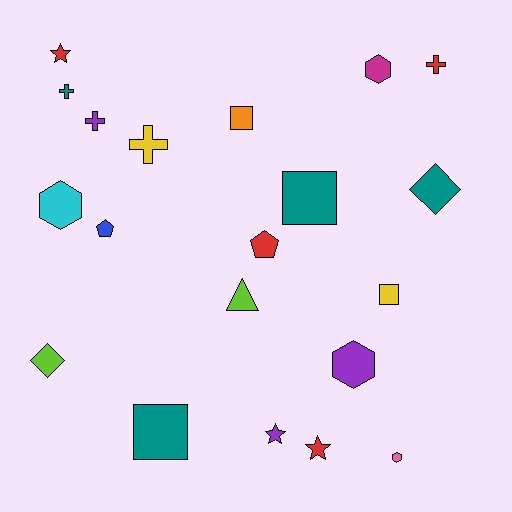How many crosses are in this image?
There are 4 crosses.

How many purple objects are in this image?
There are 3 purple objects.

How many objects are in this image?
There are 20 objects.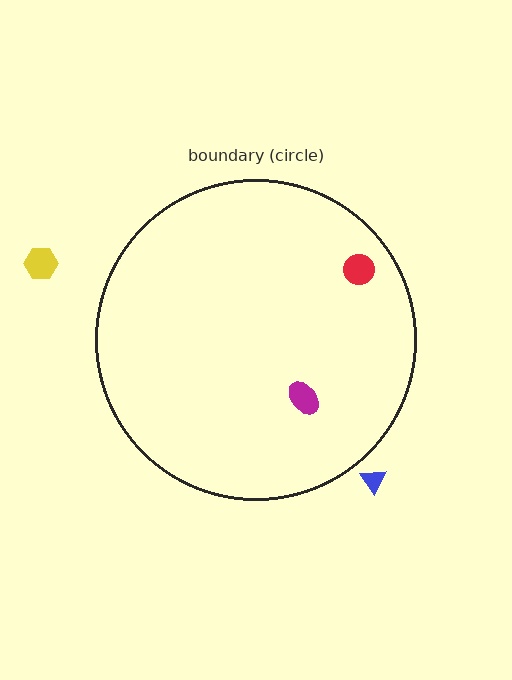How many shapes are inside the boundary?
2 inside, 2 outside.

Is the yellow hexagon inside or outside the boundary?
Outside.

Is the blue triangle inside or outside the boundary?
Outside.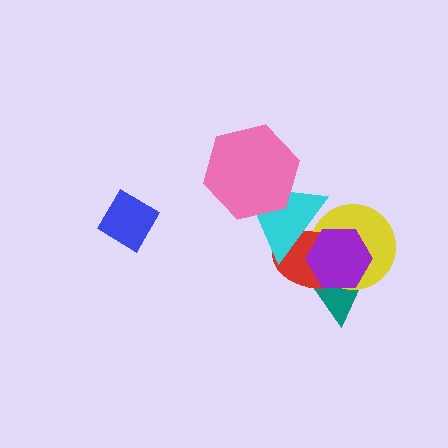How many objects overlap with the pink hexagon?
1 object overlaps with the pink hexagon.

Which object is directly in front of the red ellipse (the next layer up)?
The purple hexagon is directly in front of the red ellipse.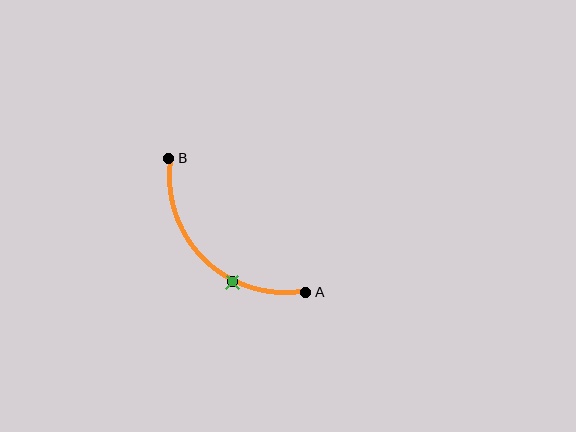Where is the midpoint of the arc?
The arc midpoint is the point on the curve farthest from the straight line joining A and B. It sits below and to the left of that line.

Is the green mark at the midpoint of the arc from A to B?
No. The green mark lies on the arc but is closer to endpoint A. The arc midpoint would be at the point on the curve equidistant along the arc from both A and B.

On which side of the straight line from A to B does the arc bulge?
The arc bulges below and to the left of the straight line connecting A and B.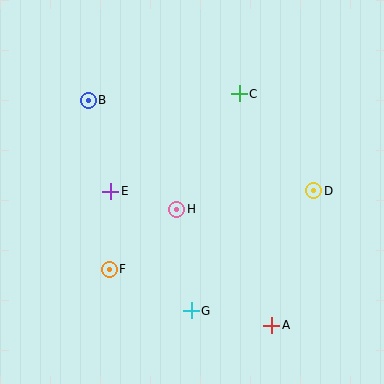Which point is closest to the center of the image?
Point H at (177, 209) is closest to the center.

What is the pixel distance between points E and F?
The distance between E and F is 78 pixels.